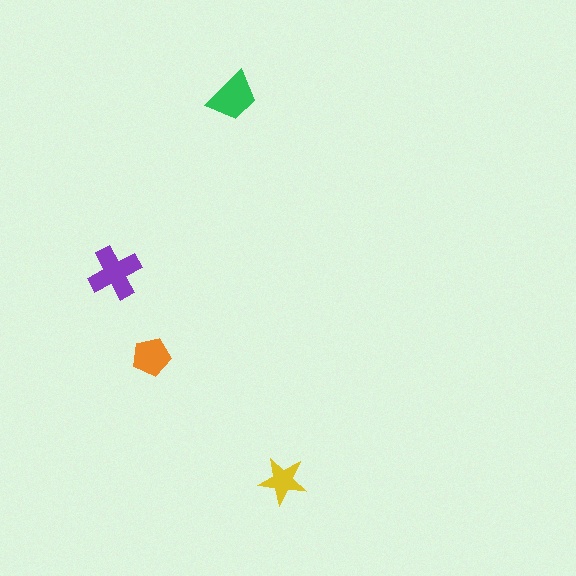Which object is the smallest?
The yellow star.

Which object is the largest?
The purple cross.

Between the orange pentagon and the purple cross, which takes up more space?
The purple cross.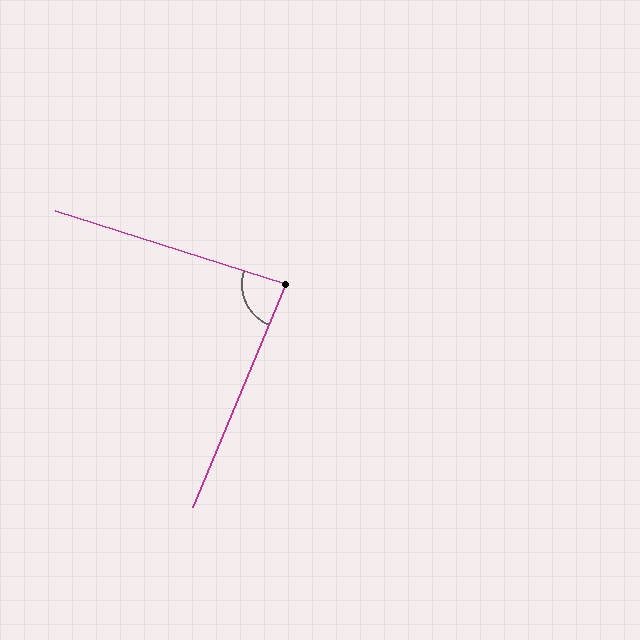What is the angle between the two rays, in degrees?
Approximately 85 degrees.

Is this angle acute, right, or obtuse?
It is approximately a right angle.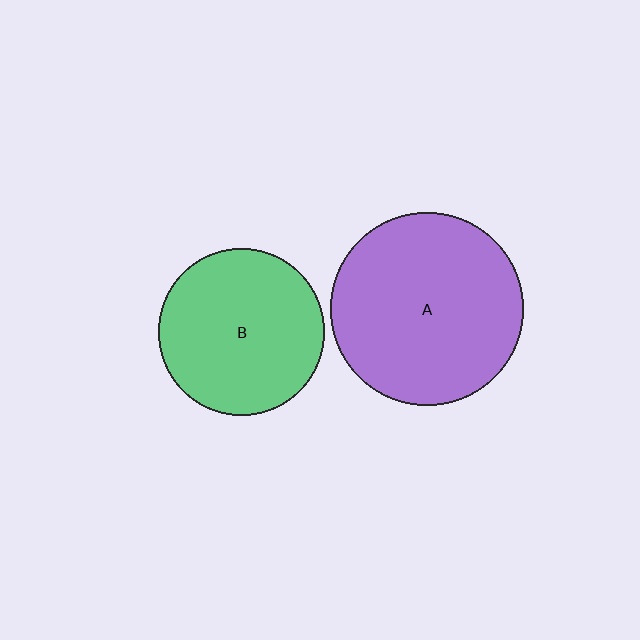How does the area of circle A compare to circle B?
Approximately 1.3 times.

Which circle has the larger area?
Circle A (purple).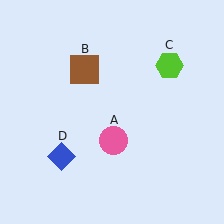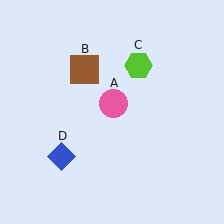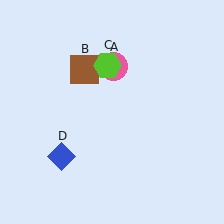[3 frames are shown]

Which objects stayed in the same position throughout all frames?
Brown square (object B) and blue diamond (object D) remained stationary.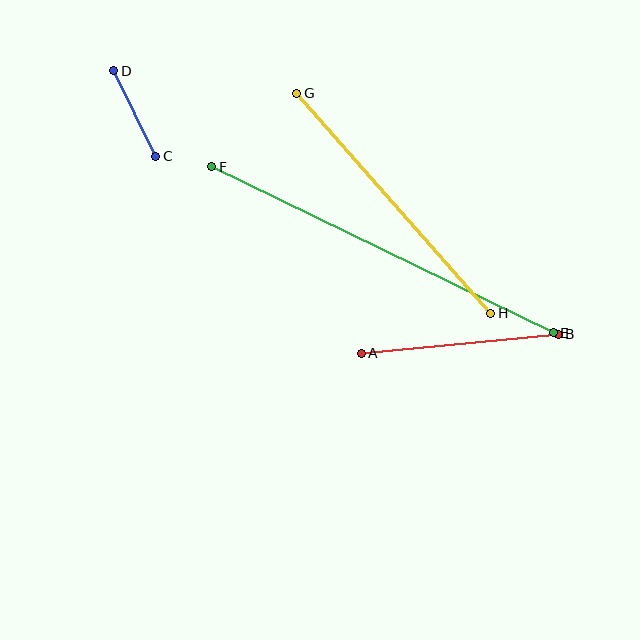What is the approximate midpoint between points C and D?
The midpoint is at approximately (135, 114) pixels.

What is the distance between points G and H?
The distance is approximately 293 pixels.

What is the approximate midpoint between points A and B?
The midpoint is at approximately (460, 344) pixels.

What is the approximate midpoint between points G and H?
The midpoint is at approximately (394, 203) pixels.